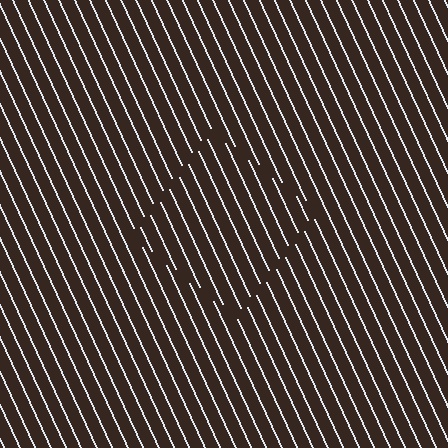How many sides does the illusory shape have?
4 sides — the line-ends trace a square.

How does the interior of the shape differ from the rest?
The interior of the shape contains the same grating, shifted by half a period — the contour is defined by the phase discontinuity where line-ends from the inner and outer gratings abut.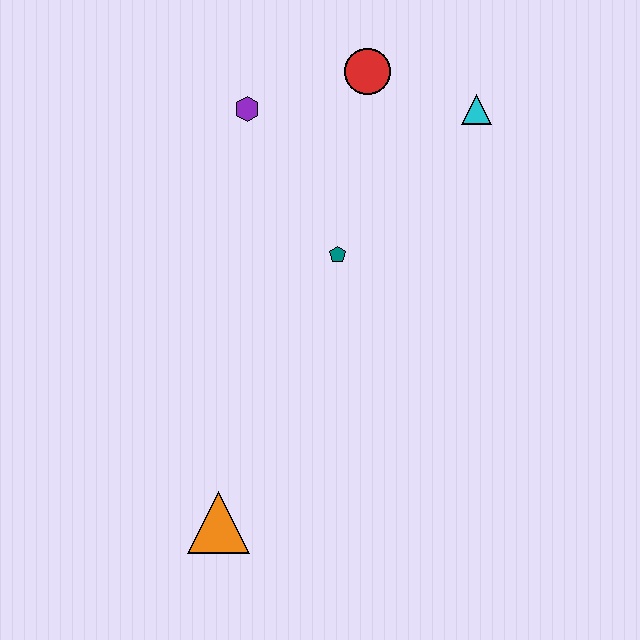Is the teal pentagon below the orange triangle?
No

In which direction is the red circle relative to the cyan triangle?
The red circle is to the left of the cyan triangle.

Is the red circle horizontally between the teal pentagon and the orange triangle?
No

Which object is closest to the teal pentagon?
The purple hexagon is closest to the teal pentagon.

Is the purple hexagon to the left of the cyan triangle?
Yes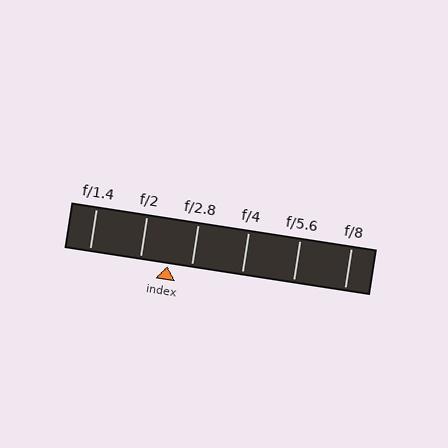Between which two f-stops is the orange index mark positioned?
The index mark is between f/2 and f/2.8.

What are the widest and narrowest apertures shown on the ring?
The widest aperture shown is f/1.4 and the narrowest is f/8.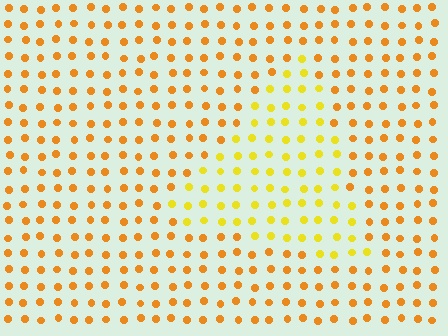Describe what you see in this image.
The image is filled with small orange elements in a uniform arrangement. A triangle-shaped region is visible where the elements are tinted to a slightly different hue, forming a subtle color boundary.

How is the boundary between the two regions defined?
The boundary is defined purely by a slight shift in hue (about 26 degrees). Spacing, size, and orientation are identical on both sides.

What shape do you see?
I see a triangle.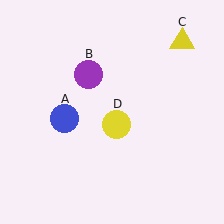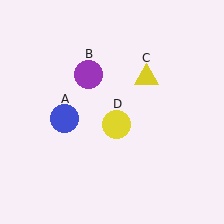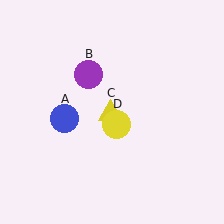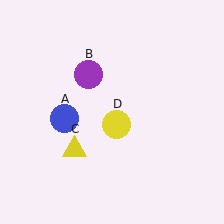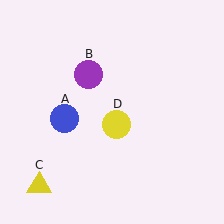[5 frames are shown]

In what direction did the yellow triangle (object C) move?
The yellow triangle (object C) moved down and to the left.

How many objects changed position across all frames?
1 object changed position: yellow triangle (object C).